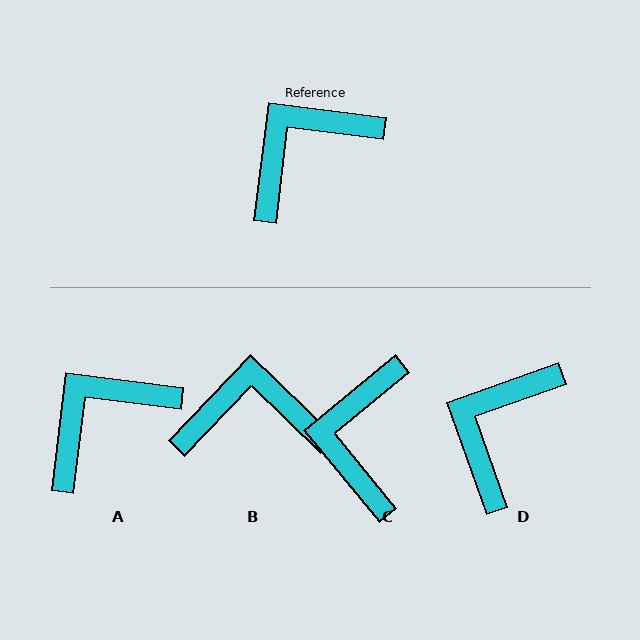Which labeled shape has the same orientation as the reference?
A.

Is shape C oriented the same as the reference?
No, it is off by about 47 degrees.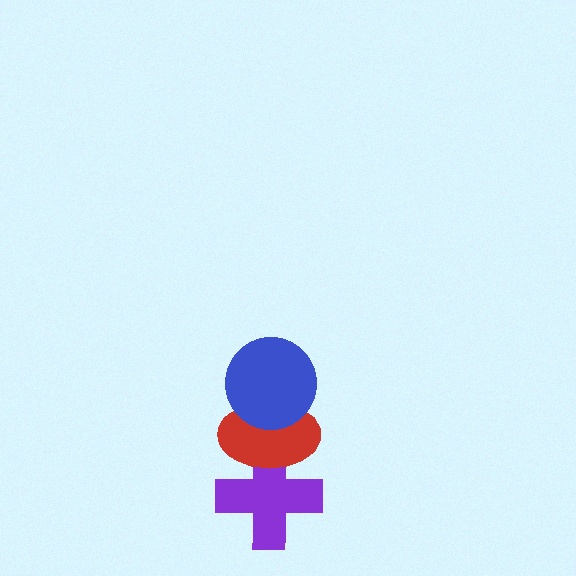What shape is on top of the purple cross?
The red ellipse is on top of the purple cross.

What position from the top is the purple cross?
The purple cross is 3rd from the top.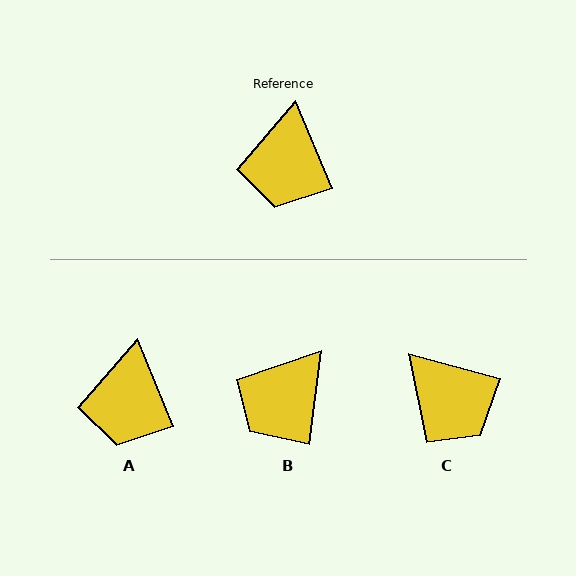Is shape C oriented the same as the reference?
No, it is off by about 52 degrees.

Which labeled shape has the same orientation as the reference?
A.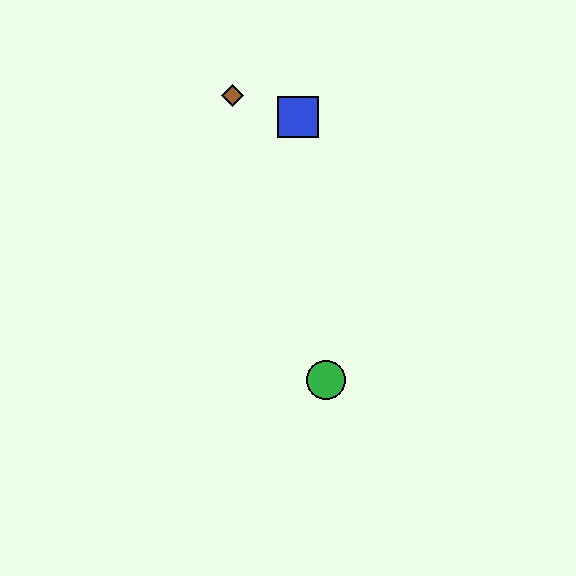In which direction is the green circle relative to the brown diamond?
The green circle is below the brown diamond.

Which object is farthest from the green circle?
The brown diamond is farthest from the green circle.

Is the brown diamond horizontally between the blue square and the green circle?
No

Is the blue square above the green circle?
Yes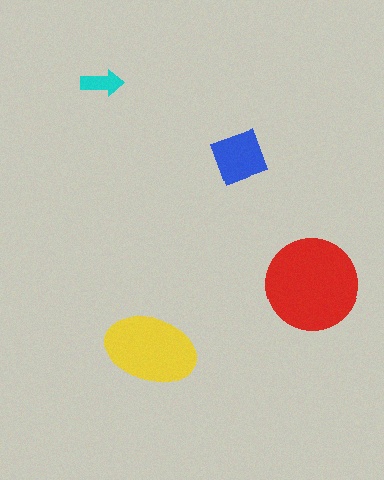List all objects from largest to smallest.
The red circle, the yellow ellipse, the blue diamond, the cyan arrow.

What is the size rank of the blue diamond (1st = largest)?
3rd.